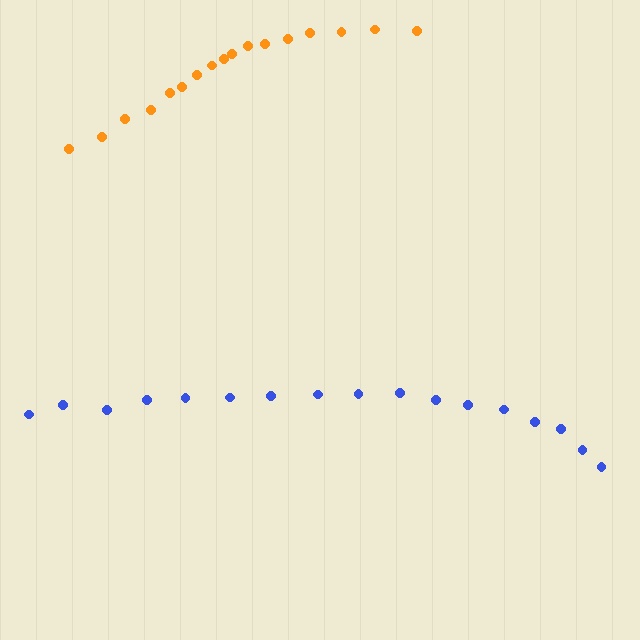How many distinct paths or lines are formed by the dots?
There are 2 distinct paths.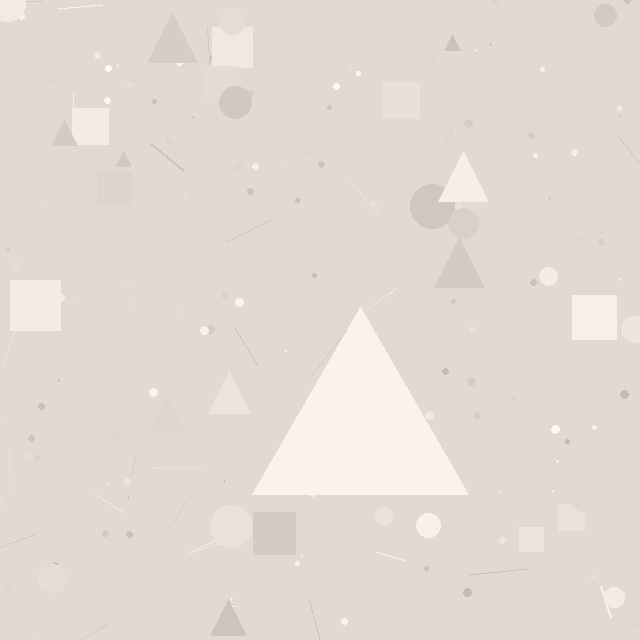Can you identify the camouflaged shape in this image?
The camouflaged shape is a triangle.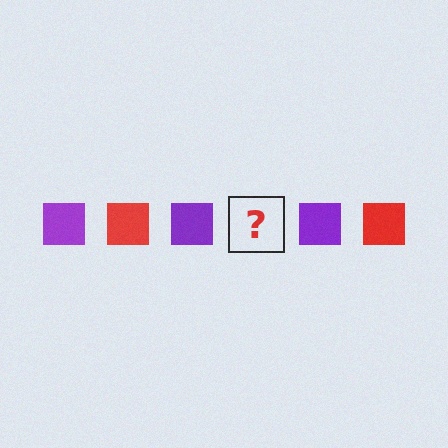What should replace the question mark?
The question mark should be replaced with a red square.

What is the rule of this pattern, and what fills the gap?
The rule is that the pattern cycles through purple, red squares. The gap should be filled with a red square.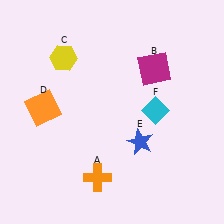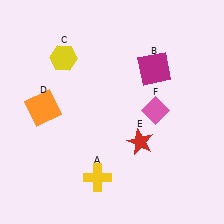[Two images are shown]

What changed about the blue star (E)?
In Image 1, E is blue. In Image 2, it changed to red.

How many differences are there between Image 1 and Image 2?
There are 3 differences between the two images.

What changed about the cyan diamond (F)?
In Image 1, F is cyan. In Image 2, it changed to pink.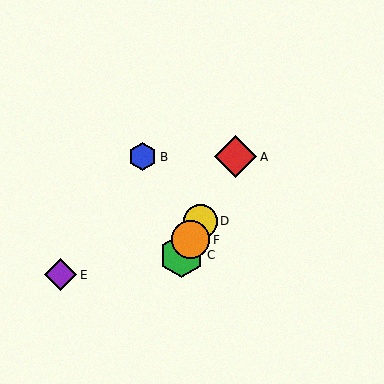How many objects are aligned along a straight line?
4 objects (A, C, D, F) are aligned along a straight line.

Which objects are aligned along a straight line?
Objects A, C, D, F are aligned along a straight line.